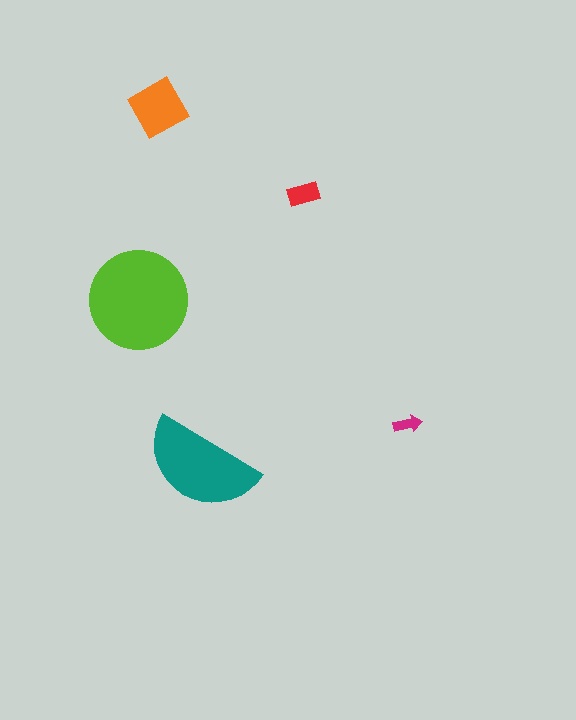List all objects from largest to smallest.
The lime circle, the teal semicircle, the orange diamond, the red rectangle, the magenta arrow.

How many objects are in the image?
There are 5 objects in the image.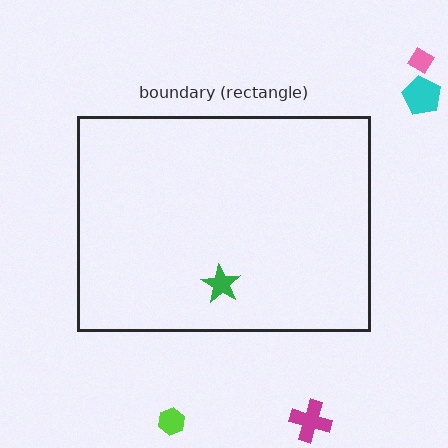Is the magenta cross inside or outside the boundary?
Outside.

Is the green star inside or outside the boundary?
Inside.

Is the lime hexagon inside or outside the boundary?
Outside.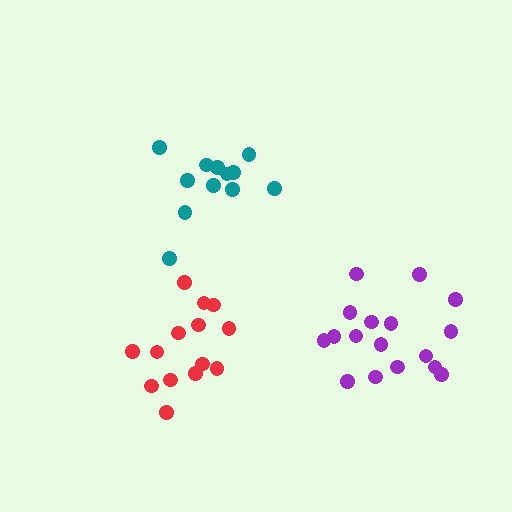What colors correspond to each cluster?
The clusters are colored: teal, purple, red.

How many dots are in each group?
Group 1: 12 dots, Group 2: 17 dots, Group 3: 14 dots (43 total).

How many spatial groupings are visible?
There are 3 spatial groupings.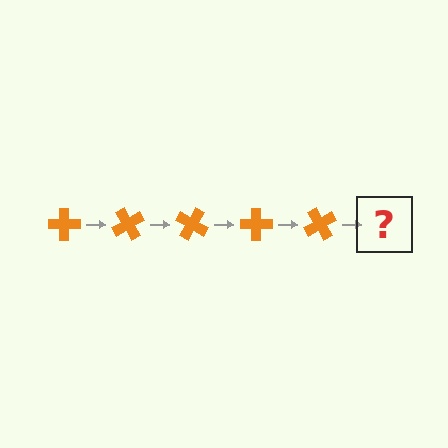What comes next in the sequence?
The next element should be an orange cross rotated 300 degrees.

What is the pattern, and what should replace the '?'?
The pattern is that the cross rotates 60 degrees each step. The '?' should be an orange cross rotated 300 degrees.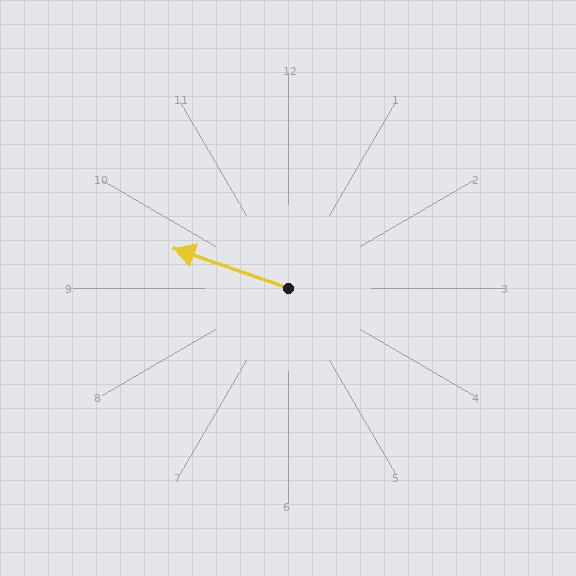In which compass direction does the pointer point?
West.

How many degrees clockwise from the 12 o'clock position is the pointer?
Approximately 289 degrees.